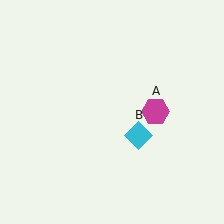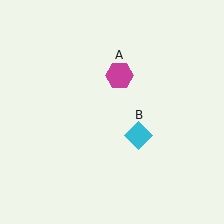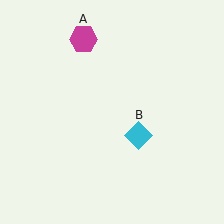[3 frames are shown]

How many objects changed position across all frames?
1 object changed position: magenta hexagon (object A).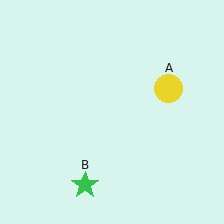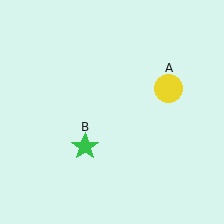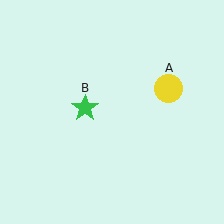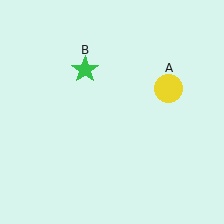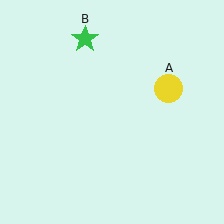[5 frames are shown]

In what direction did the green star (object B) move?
The green star (object B) moved up.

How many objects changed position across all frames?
1 object changed position: green star (object B).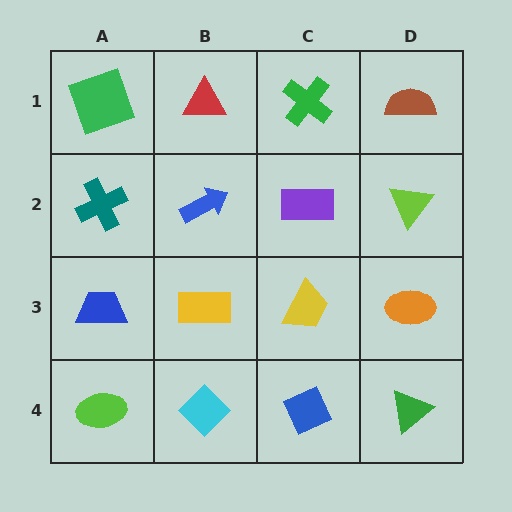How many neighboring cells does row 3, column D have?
3.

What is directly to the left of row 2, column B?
A teal cross.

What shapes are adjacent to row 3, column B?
A blue arrow (row 2, column B), a cyan diamond (row 4, column B), a blue trapezoid (row 3, column A), a yellow trapezoid (row 3, column C).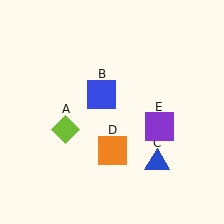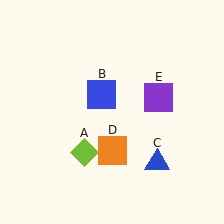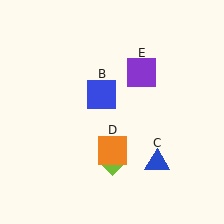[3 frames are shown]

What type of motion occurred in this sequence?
The lime diamond (object A), purple square (object E) rotated counterclockwise around the center of the scene.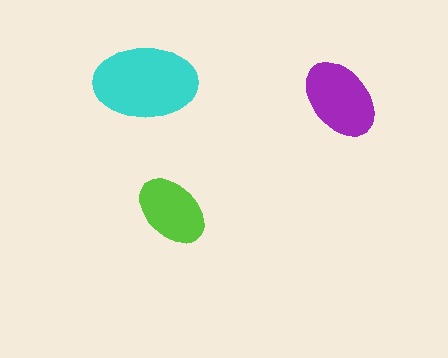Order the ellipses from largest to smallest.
the cyan one, the purple one, the lime one.